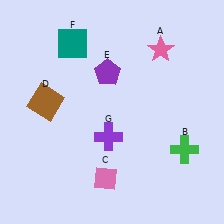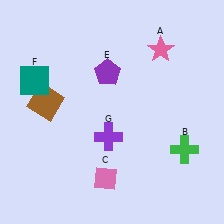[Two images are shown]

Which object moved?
The teal square (F) moved left.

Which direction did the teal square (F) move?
The teal square (F) moved left.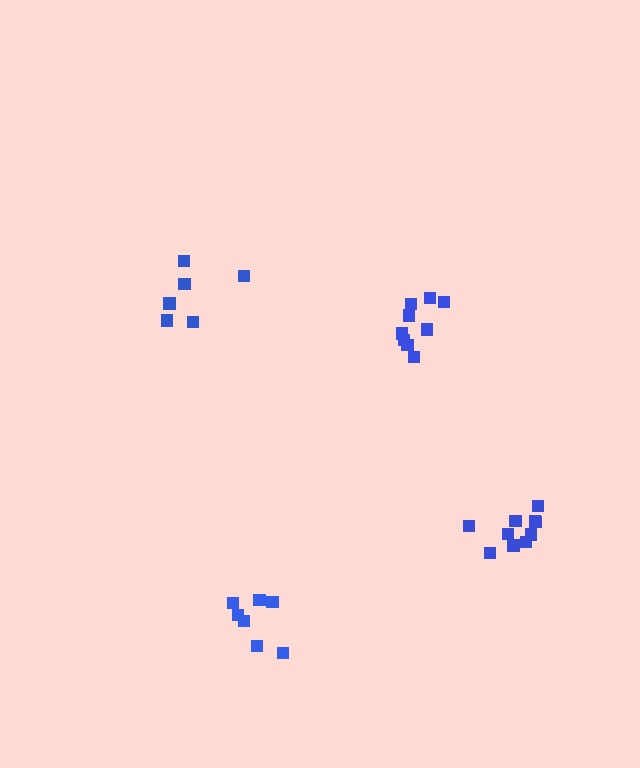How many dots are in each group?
Group 1: 7 dots, Group 2: 6 dots, Group 3: 10 dots, Group 4: 9 dots (32 total).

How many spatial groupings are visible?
There are 4 spatial groupings.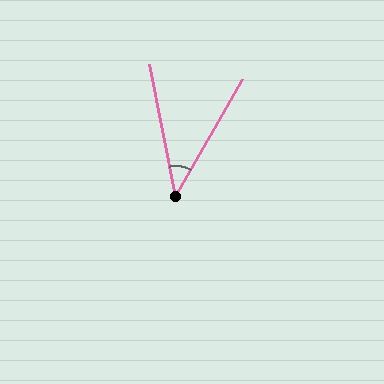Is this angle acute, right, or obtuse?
It is acute.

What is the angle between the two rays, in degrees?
Approximately 41 degrees.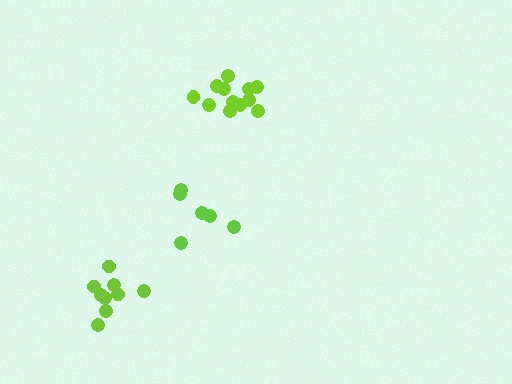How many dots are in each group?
Group 1: 12 dots, Group 2: 9 dots, Group 3: 6 dots (27 total).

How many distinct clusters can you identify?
There are 3 distinct clusters.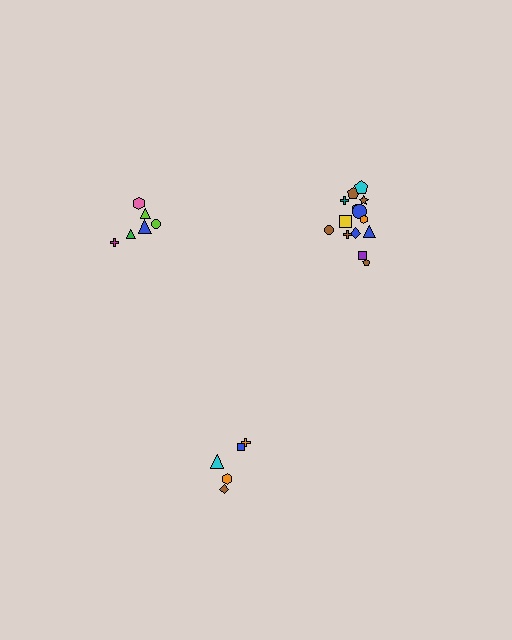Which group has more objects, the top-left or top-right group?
The top-right group.